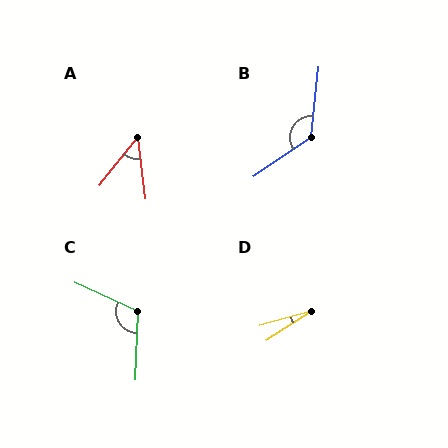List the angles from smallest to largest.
D (17°), A (46°), C (112°), B (130°).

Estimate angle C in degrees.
Approximately 112 degrees.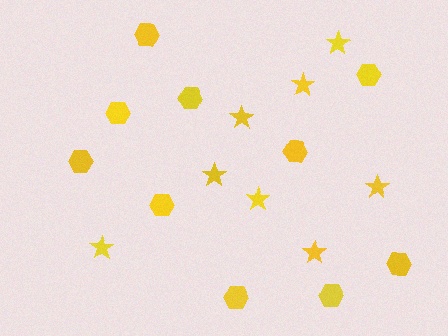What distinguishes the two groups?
There are 2 groups: one group of stars (8) and one group of hexagons (10).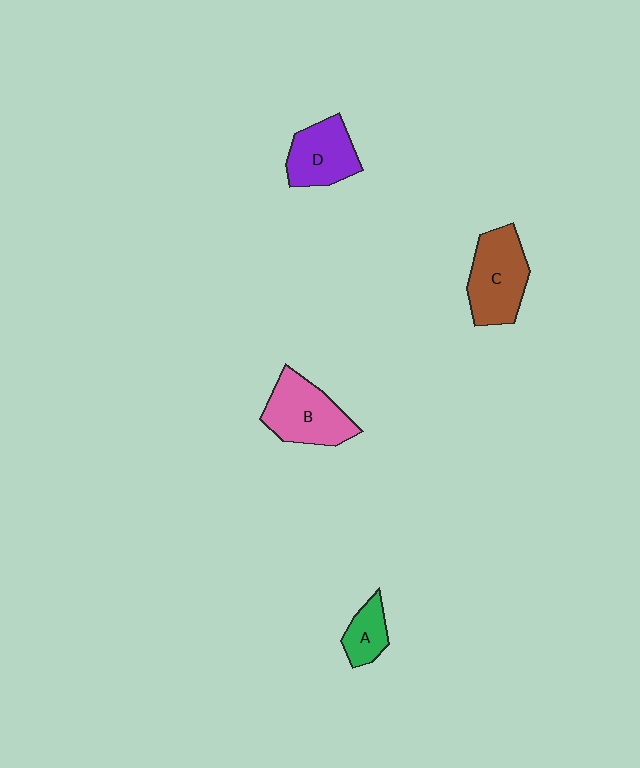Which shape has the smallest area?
Shape A (green).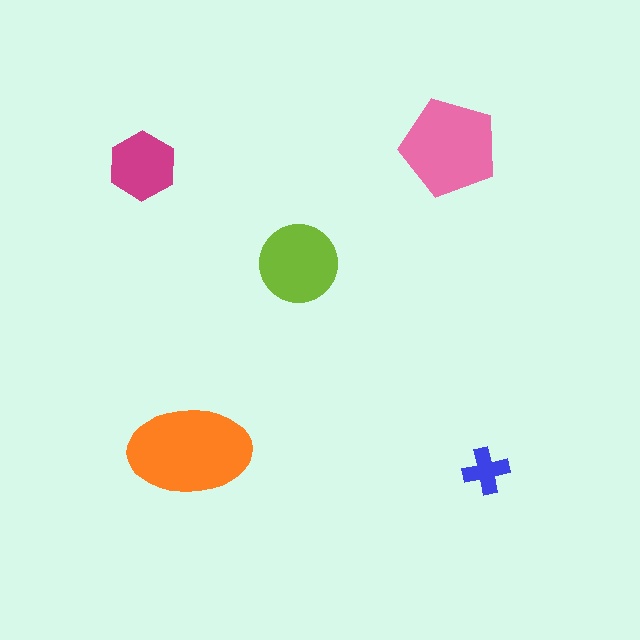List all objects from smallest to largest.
The blue cross, the magenta hexagon, the lime circle, the pink pentagon, the orange ellipse.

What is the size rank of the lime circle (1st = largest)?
3rd.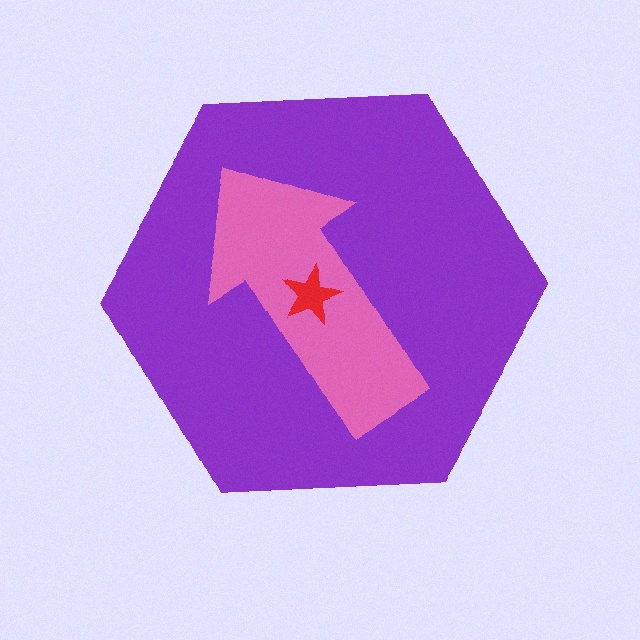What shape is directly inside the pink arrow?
The red star.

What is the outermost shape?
The purple hexagon.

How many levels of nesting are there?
3.